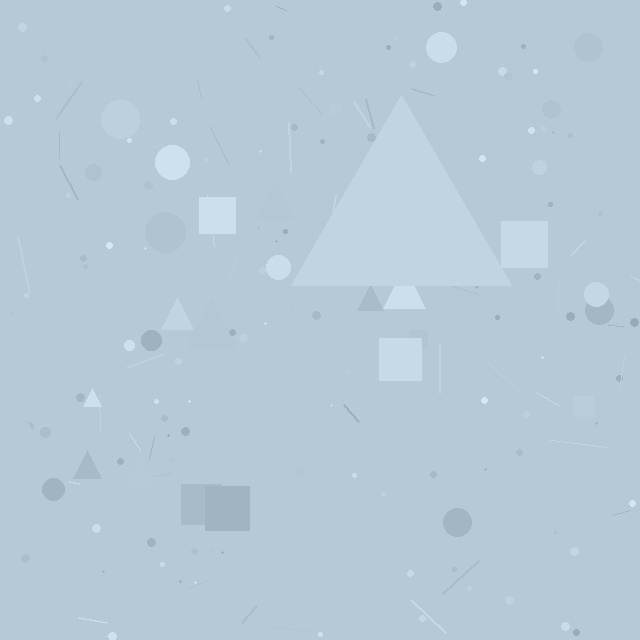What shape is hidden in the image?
A triangle is hidden in the image.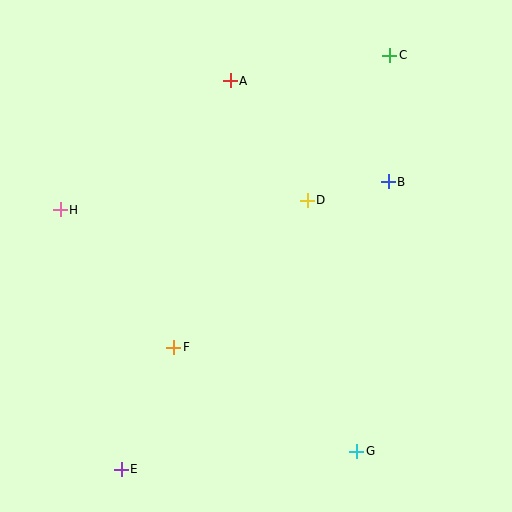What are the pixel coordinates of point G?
Point G is at (357, 451).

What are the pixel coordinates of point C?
Point C is at (390, 55).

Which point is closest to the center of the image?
Point D at (307, 200) is closest to the center.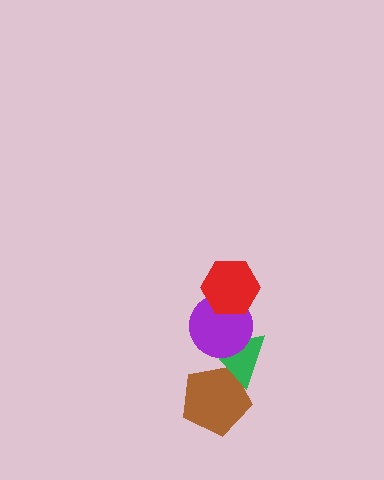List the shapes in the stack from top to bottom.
From top to bottom: the red hexagon, the purple circle, the green triangle, the brown pentagon.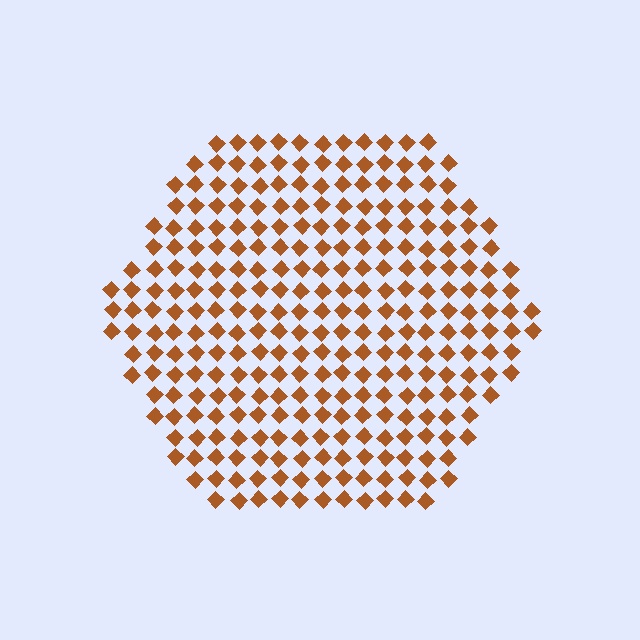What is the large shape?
The large shape is a hexagon.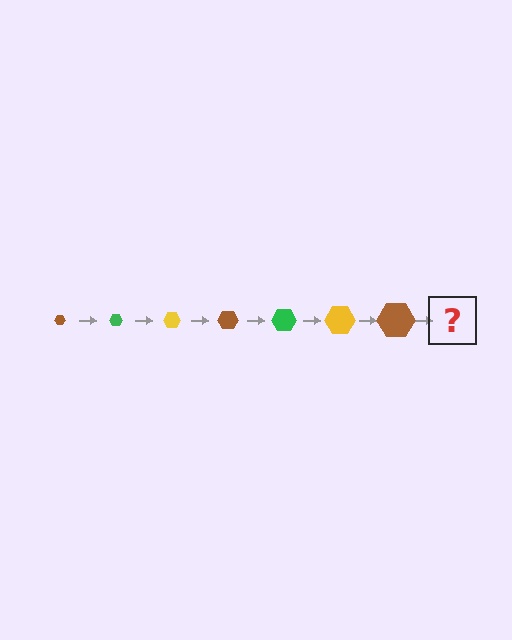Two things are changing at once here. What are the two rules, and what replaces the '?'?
The two rules are that the hexagon grows larger each step and the color cycles through brown, green, and yellow. The '?' should be a green hexagon, larger than the previous one.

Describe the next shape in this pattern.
It should be a green hexagon, larger than the previous one.